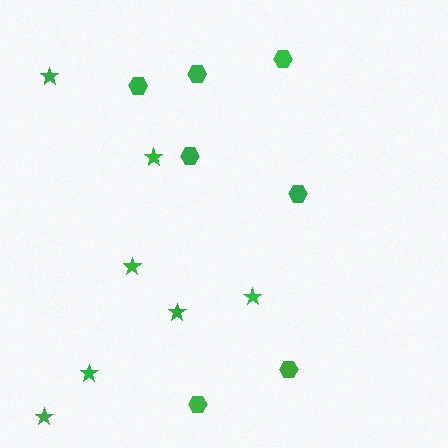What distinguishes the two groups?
There are 2 groups: one group of stars (7) and one group of hexagons (7).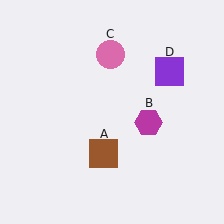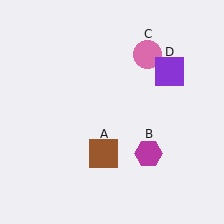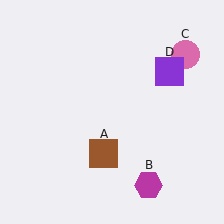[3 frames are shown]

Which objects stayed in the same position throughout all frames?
Brown square (object A) and purple square (object D) remained stationary.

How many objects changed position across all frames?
2 objects changed position: magenta hexagon (object B), pink circle (object C).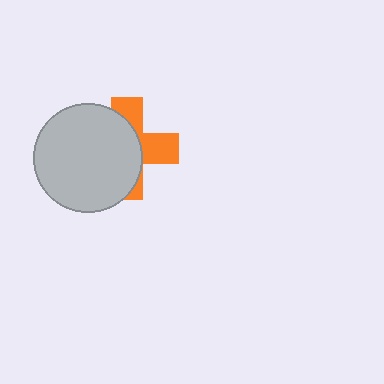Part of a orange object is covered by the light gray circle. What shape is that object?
It is a cross.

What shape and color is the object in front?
The object in front is a light gray circle.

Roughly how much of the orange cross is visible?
A small part of it is visible (roughly 40%).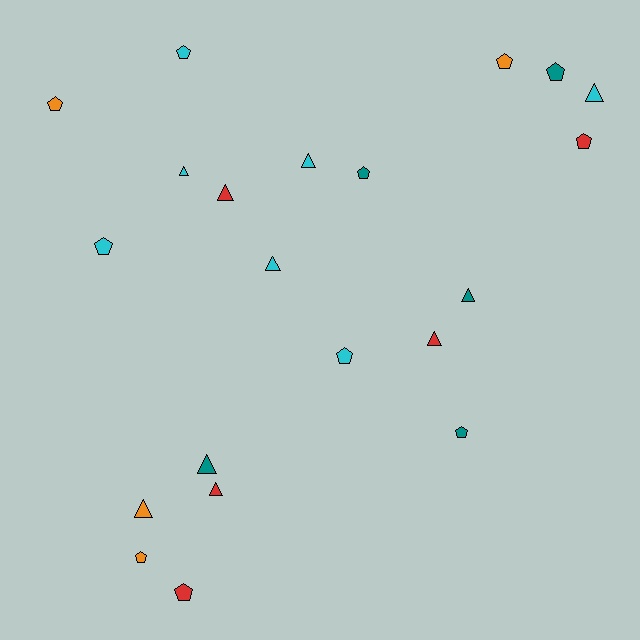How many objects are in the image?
There are 21 objects.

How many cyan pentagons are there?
There are 3 cyan pentagons.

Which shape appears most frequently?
Pentagon, with 11 objects.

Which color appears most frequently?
Cyan, with 7 objects.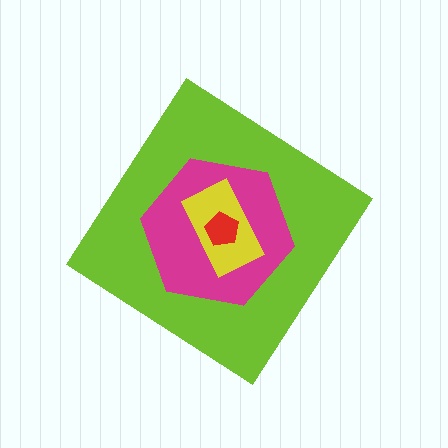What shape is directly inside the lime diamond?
The magenta hexagon.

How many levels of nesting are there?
4.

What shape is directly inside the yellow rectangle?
The red pentagon.